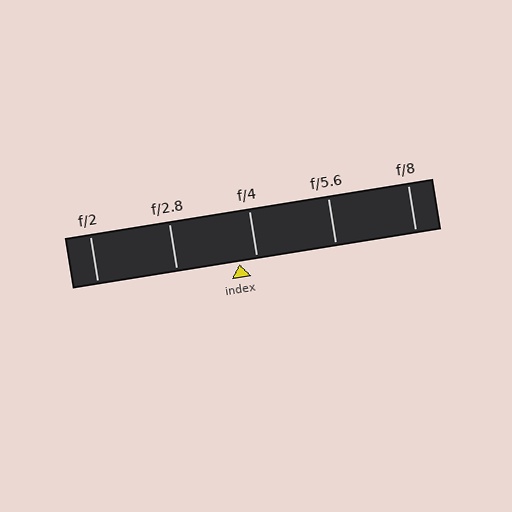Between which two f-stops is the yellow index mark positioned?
The index mark is between f/2.8 and f/4.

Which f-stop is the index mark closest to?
The index mark is closest to f/4.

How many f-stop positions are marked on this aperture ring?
There are 5 f-stop positions marked.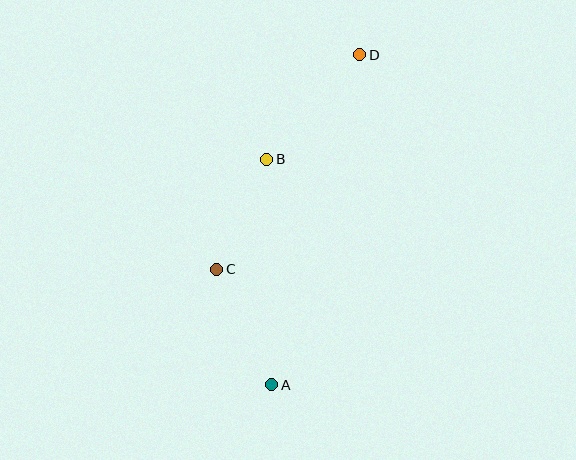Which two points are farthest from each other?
Points A and D are farthest from each other.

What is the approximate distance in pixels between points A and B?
The distance between A and B is approximately 226 pixels.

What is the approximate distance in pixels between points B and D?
The distance between B and D is approximately 140 pixels.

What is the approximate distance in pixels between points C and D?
The distance between C and D is approximately 257 pixels.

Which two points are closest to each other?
Points B and C are closest to each other.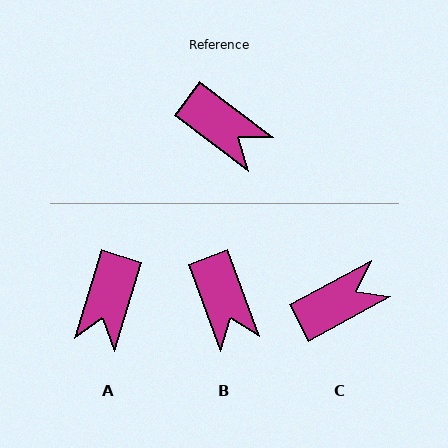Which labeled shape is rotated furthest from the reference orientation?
A, about 70 degrees away.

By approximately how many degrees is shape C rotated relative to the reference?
Approximately 65 degrees counter-clockwise.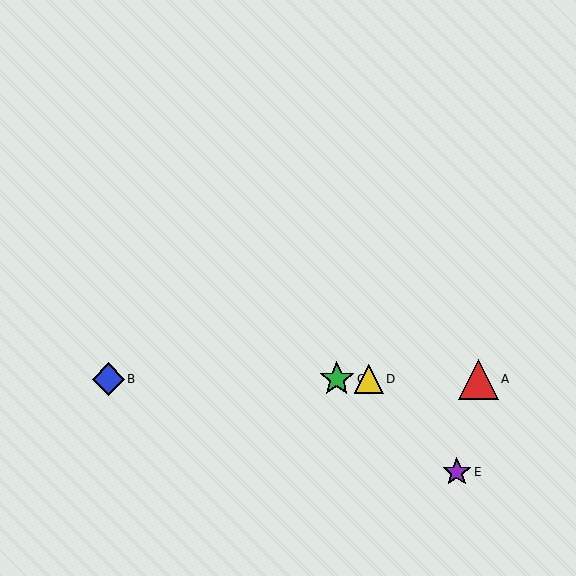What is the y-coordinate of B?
Object B is at y≈379.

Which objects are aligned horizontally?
Objects A, B, C, D are aligned horizontally.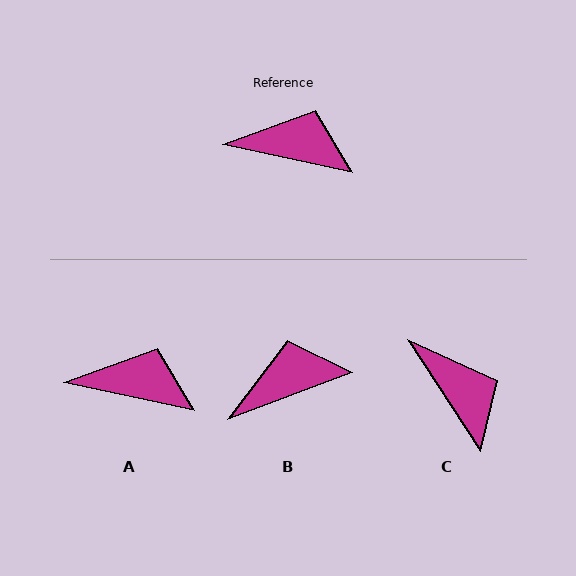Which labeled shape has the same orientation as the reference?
A.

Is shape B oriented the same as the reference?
No, it is off by about 33 degrees.